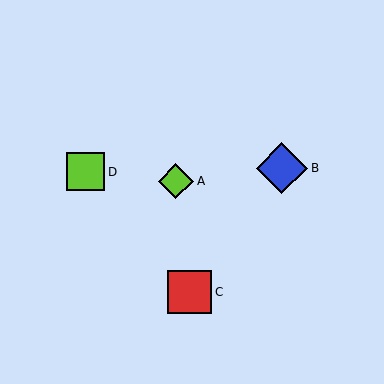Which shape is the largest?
The blue diamond (labeled B) is the largest.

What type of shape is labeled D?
Shape D is a lime square.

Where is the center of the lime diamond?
The center of the lime diamond is at (176, 181).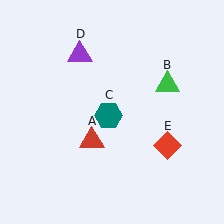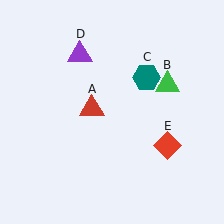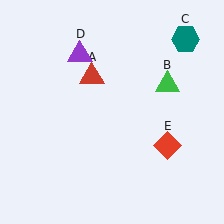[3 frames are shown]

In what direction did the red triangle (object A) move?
The red triangle (object A) moved up.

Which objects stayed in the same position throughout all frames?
Green triangle (object B) and purple triangle (object D) and red diamond (object E) remained stationary.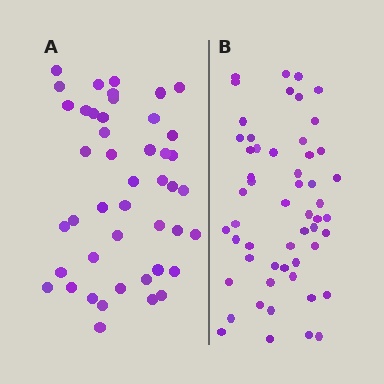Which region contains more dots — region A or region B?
Region B (the right region) has more dots.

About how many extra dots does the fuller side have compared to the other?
Region B has roughly 8 or so more dots than region A.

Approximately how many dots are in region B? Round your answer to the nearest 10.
About 50 dots. (The exact count is 54, which rounds to 50.)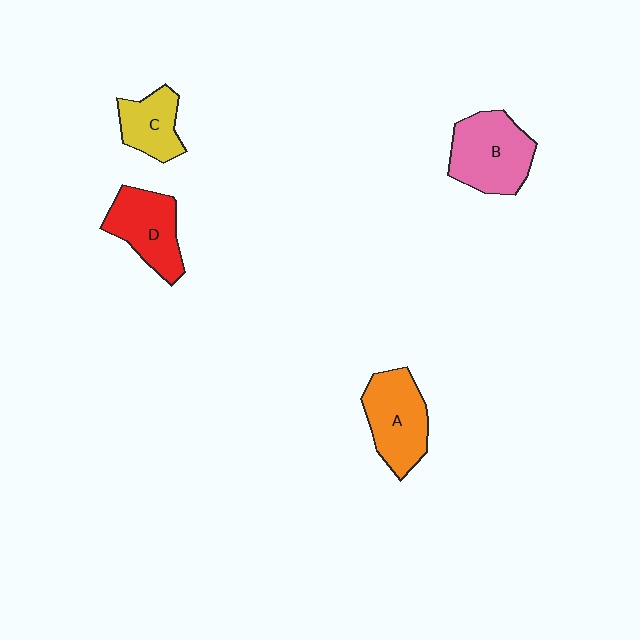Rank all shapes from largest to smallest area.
From largest to smallest: B (pink), A (orange), D (red), C (yellow).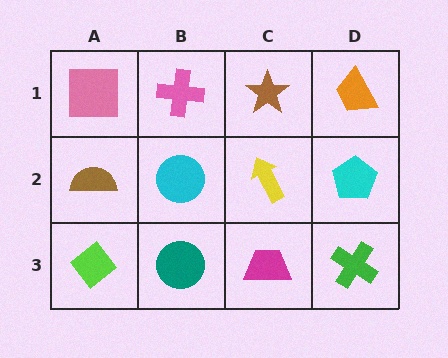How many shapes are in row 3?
4 shapes.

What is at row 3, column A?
A lime diamond.